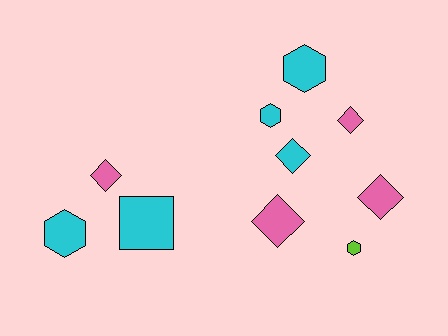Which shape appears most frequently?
Diamond, with 5 objects.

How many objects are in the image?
There are 10 objects.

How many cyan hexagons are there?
There are 3 cyan hexagons.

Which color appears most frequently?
Cyan, with 5 objects.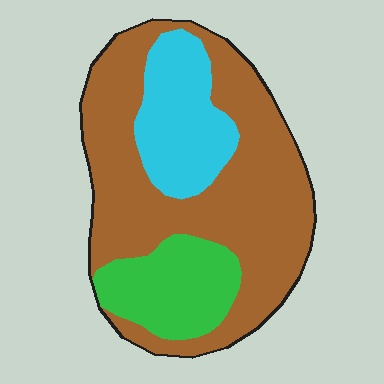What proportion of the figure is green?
Green takes up about one sixth (1/6) of the figure.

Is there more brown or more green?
Brown.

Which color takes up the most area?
Brown, at roughly 60%.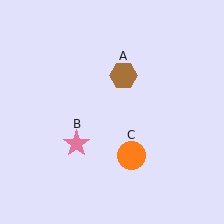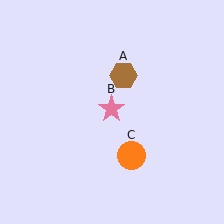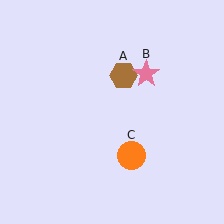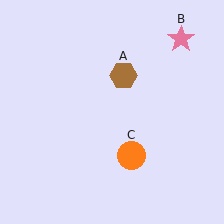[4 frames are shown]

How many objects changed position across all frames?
1 object changed position: pink star (object B).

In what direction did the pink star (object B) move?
The pink star (object B) moved up and to the right.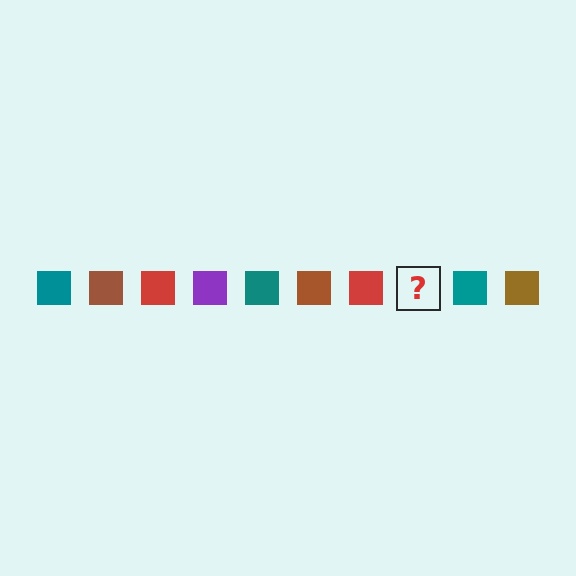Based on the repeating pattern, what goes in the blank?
The blank should be a purple square.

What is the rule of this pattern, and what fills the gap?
The rule is that the pattern cycles through teal, brown, red, purple squares. The gap should be filled with a purple square.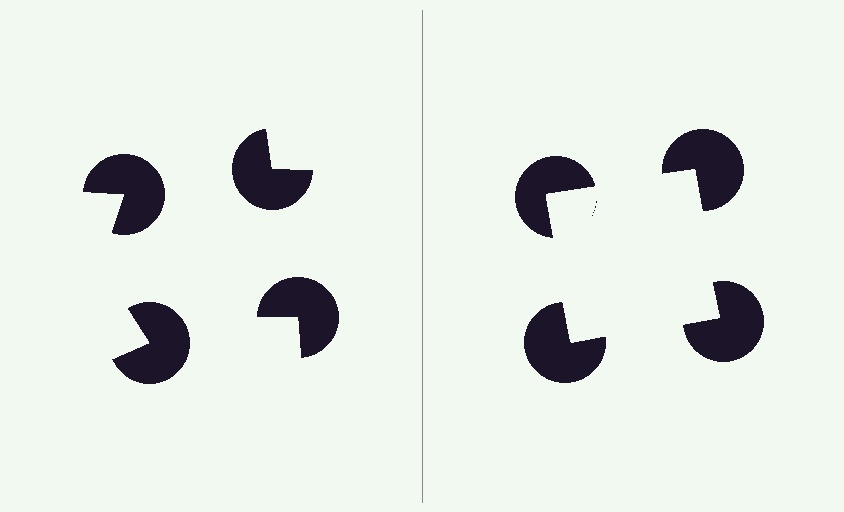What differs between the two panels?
The pac-man discs are positioned identically on both sides; only the wedge orientations differ. On the right they align to a square; on the left they are misaligned.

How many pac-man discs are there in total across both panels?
8 — 4 on each side.